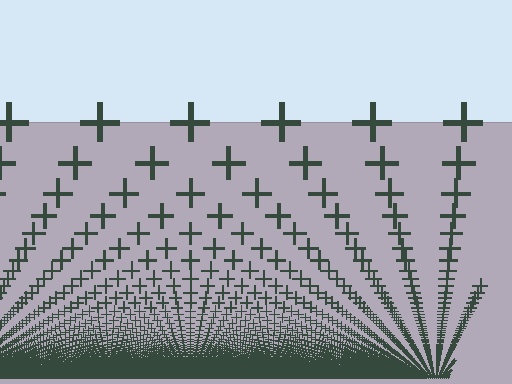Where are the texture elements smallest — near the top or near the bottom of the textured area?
Near the bottom.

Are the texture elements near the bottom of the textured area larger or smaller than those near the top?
Smaller. The gradient is inverted — elements near the bottom are smaller and denser.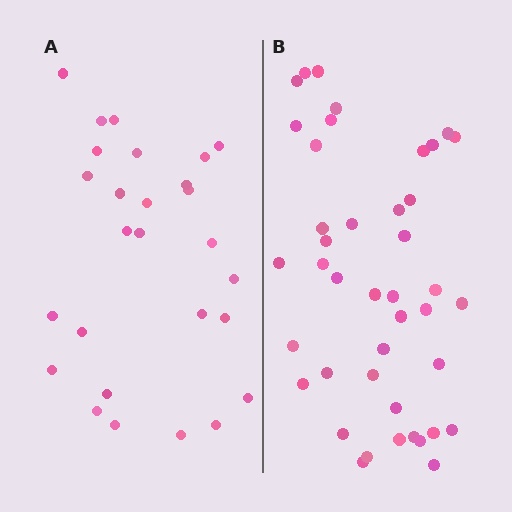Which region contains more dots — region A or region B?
Region B (the right region) has more dots.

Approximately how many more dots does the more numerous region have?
Region B has approximately 15 more dots than region A.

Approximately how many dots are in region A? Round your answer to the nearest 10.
About 30 dots. (The exact count is 27, which rounds to 30.)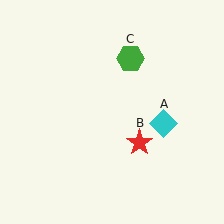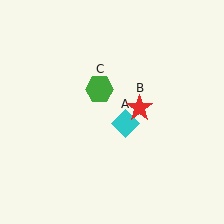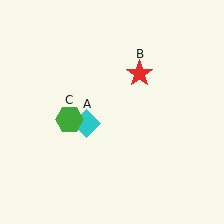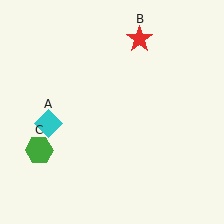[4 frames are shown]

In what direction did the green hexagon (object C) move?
The green hexagon (object C) moved down and to the left.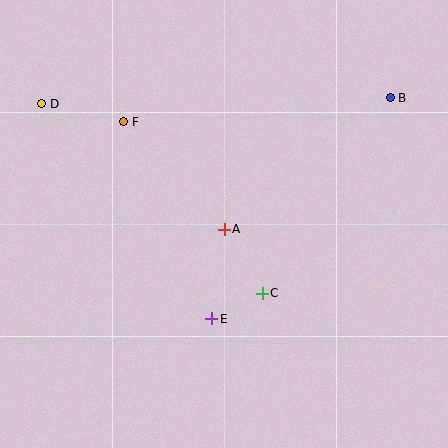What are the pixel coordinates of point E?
Point E is at (212, 319).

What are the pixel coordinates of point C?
Point C is at (262, 293).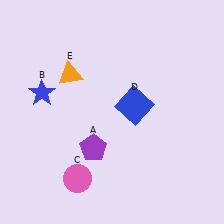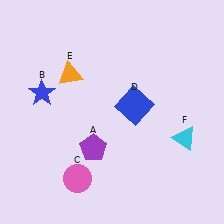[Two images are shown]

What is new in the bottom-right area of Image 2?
A cyan triangle (F) was added in the bottom-right area of Image 2.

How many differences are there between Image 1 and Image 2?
There is 1 difference between the two images.